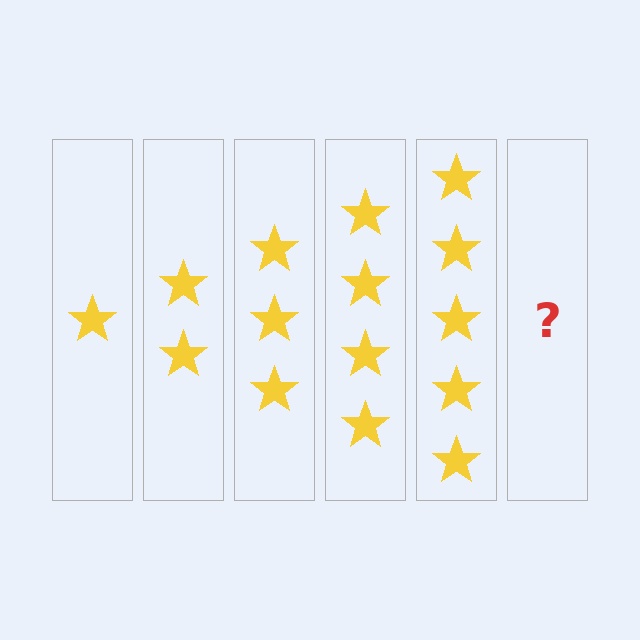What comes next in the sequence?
The next element should be 6 stars.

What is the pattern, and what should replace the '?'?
The pattern is that each step adds one more star. The '?' should be 6 stars.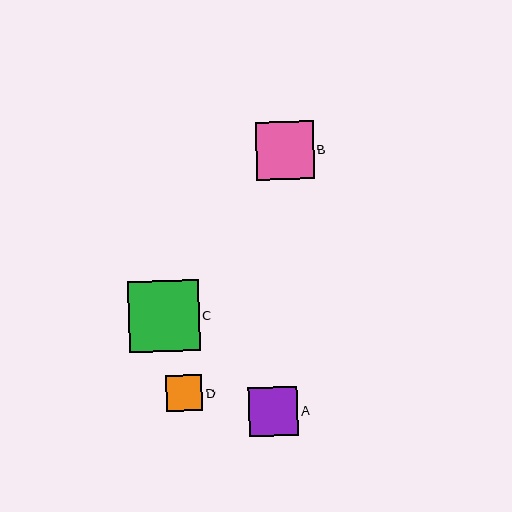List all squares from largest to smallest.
From largest to smallest: C, B, A, D.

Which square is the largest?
Square C is the largest with a size of approximately 71 pixels.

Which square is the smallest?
Square D is the smallest with a size of approximately 36 pixels.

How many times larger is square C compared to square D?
Square C is approximately 2.0 times the size of square D.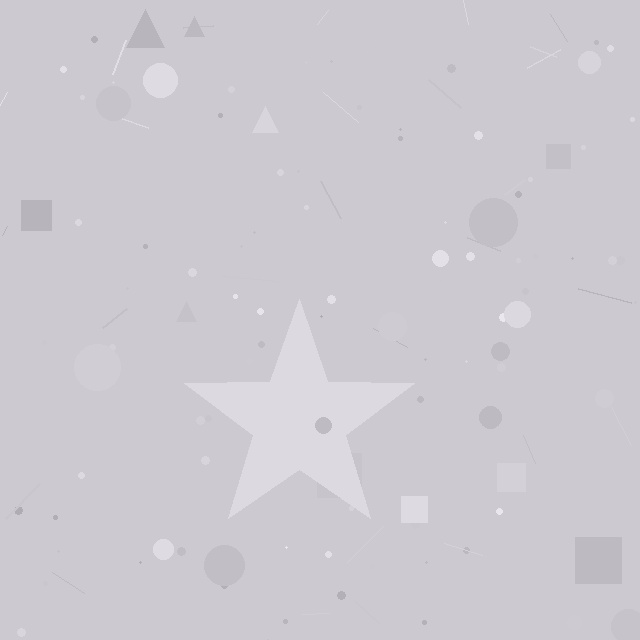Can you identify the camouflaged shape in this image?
The camouflaged shape is a star.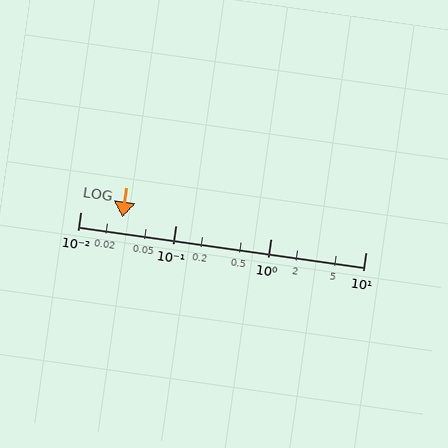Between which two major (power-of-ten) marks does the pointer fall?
The pointer is between 0.01 and 0.1.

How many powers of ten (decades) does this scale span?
The scale spans 3 decades, from 0.01 to 10.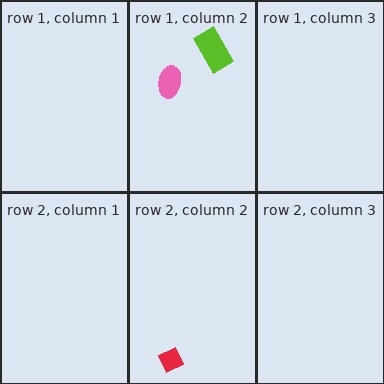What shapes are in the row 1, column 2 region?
The pink ellipse, the lime rectangle.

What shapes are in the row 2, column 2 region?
The red diamond.